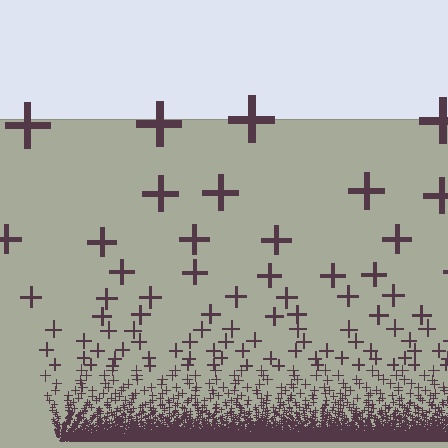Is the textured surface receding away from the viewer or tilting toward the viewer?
The surface appears to tilt toward the viewer. Texture elements get larger and sparser toward the top.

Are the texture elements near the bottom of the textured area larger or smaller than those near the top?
Smaller. The gradient is inverted — elements near the bottom are smaller and denser.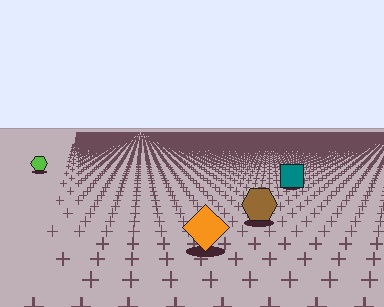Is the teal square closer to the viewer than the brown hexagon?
No. The brown hexagon is closer — you can tell from the texture gradient: the ground texture is coarser near it.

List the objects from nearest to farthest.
From nearest to farthest: the orange diamond, the brown hexagon, the teal square, the lime hexagon.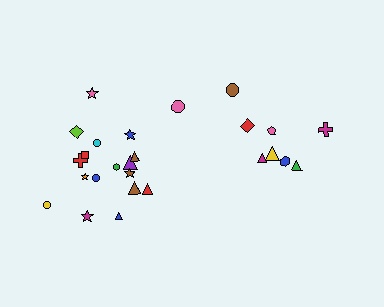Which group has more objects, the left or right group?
The left group.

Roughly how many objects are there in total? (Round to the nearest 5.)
Roughly 25 objects in total.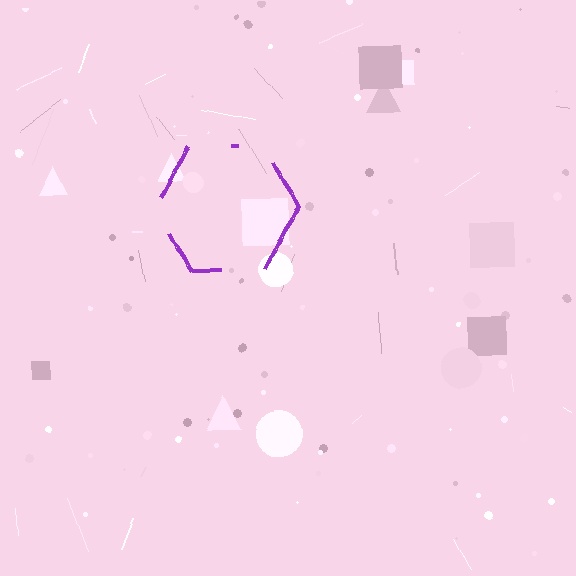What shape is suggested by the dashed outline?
The dashed outline suggests a hexagon.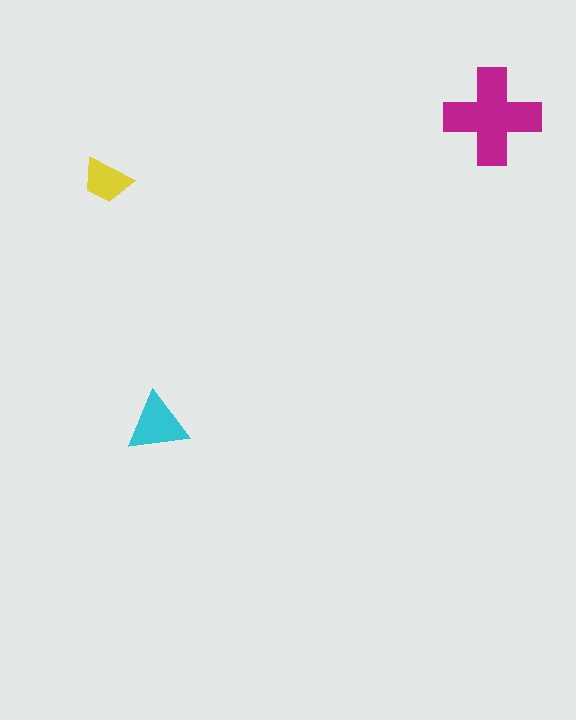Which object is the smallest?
The yellow trapezoid.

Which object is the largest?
The magenta cross.